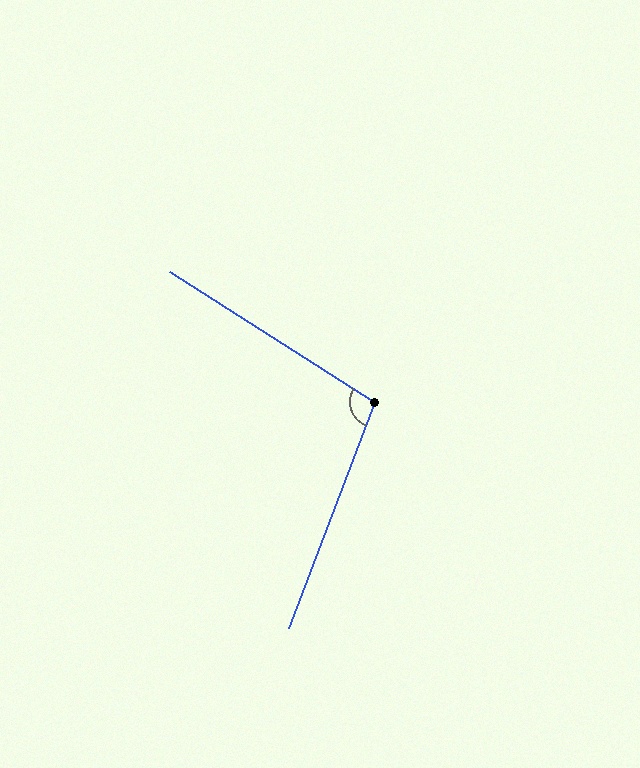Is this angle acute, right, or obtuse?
It is obtuse.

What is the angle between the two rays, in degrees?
Approximately 102 degrees.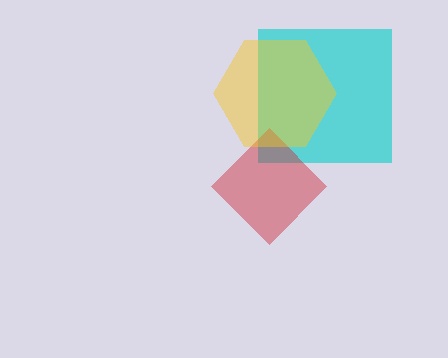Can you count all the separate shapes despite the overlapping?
Yes, there are 3 separate shapes.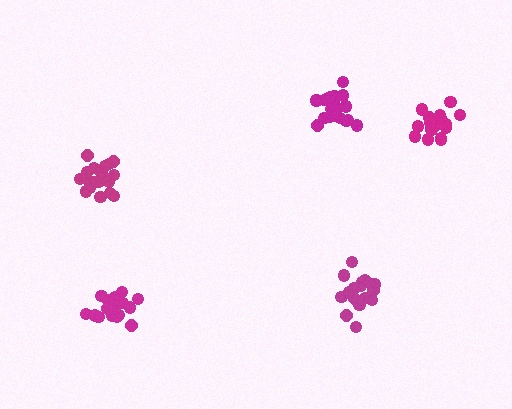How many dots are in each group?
Group 1: 18 dots, Group 2: 18 dots, Group 3: 18 dots, Group 4: 18 dots, Group 5: 21 dots (93 total).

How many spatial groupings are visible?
There are 5 spatial groupings.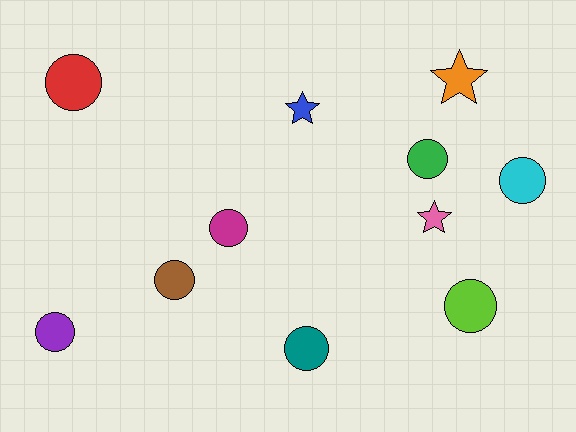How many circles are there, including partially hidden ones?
There are 8 circles.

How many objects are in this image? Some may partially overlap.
There are 11 objects.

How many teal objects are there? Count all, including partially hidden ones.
There is 1 teal object.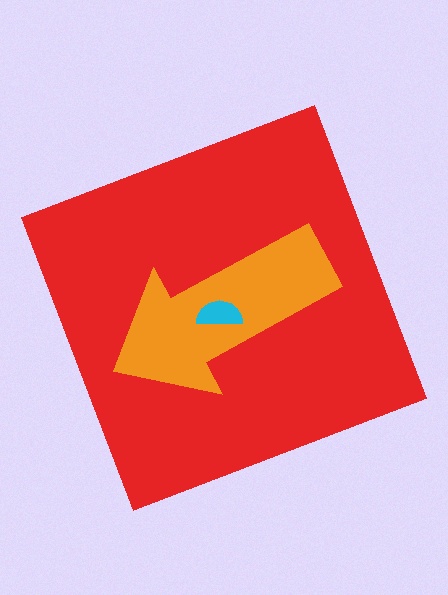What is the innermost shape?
The cyan semicircle.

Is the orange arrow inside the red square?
Yes.